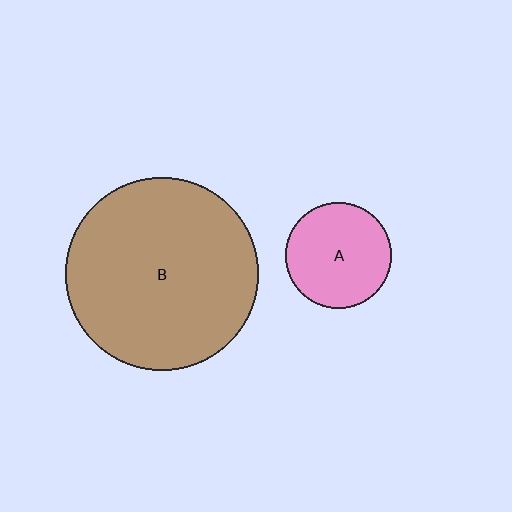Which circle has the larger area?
Circle B (brown).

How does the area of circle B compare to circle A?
Approximately 3.3 times.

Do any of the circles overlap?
No, none of the circles overlap.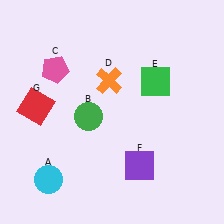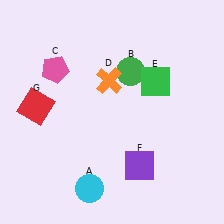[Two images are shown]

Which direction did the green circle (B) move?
The green circle (B) moved up.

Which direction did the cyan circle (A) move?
The cyan circle (A) moved right.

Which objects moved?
The objects that moved are: the cyan circle (A), the green circle (B).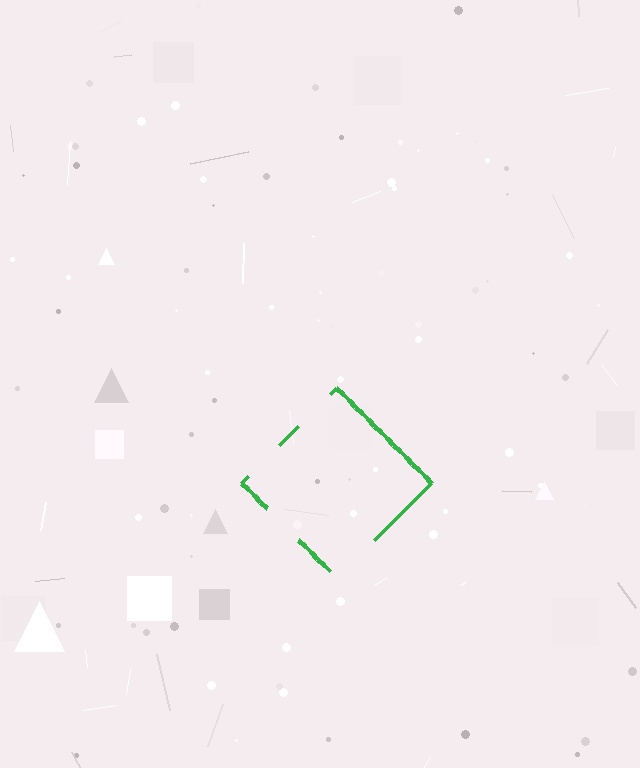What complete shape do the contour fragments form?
The contour fragments form a diamond.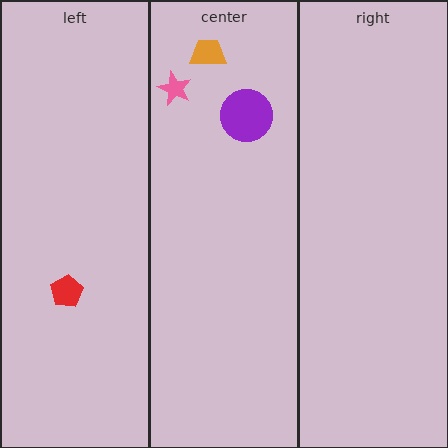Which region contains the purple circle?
The center region.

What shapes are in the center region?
The pink star, the orange trapezoid, the purple circle.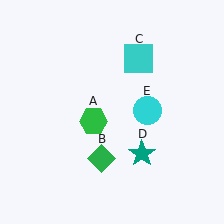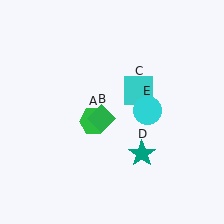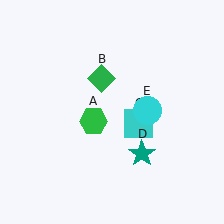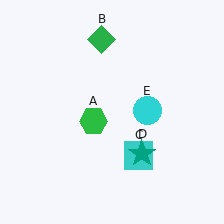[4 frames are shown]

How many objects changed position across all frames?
2 objects changed position: green diamond (object B), cyan square (object C).